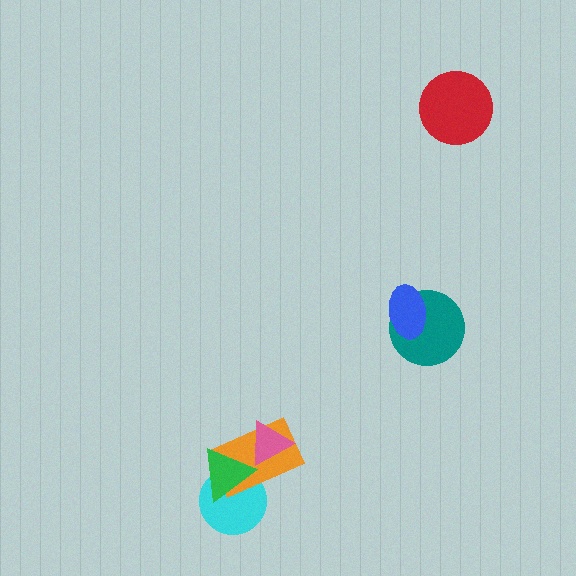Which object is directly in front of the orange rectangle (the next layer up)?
The pink triangle is directly in front of the orange rectangle.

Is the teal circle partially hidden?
Yes, it is partially covered by another shape.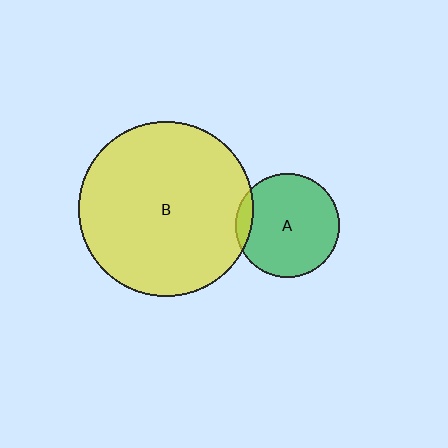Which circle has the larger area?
Circle B (yellow).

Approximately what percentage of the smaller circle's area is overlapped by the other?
Approximately 10%.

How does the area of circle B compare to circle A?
Approximately 2.8 times.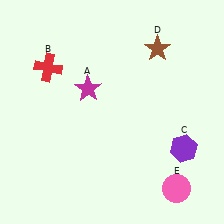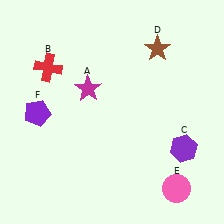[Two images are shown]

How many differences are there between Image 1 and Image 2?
There is 1 difference between the two images.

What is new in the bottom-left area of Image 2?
A purple pentagon (F) was added in the bottom-left area of Image 2.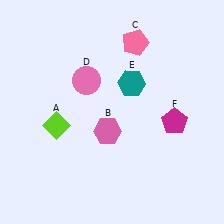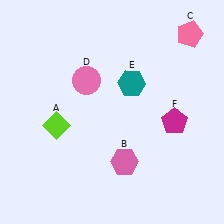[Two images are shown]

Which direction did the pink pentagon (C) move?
The pink pentagon (C) moved right.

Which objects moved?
The objects that moved are: the pink hexagon (B), the pink pentagon (C).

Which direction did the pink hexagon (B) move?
The pink hexagon (B) moved down.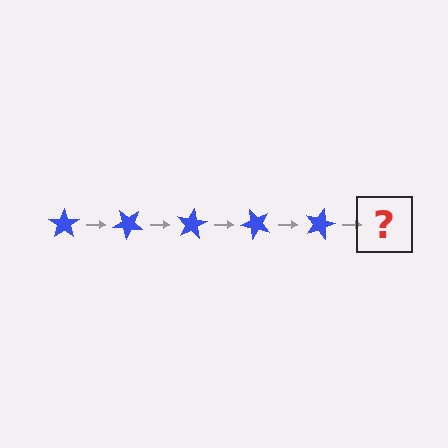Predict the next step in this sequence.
The next step is a blue star rotated 200 degrees.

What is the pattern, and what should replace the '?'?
The pattern is that the star rotates 40 degrees each step. The '?' should be a blue star rotated 200 degrees.